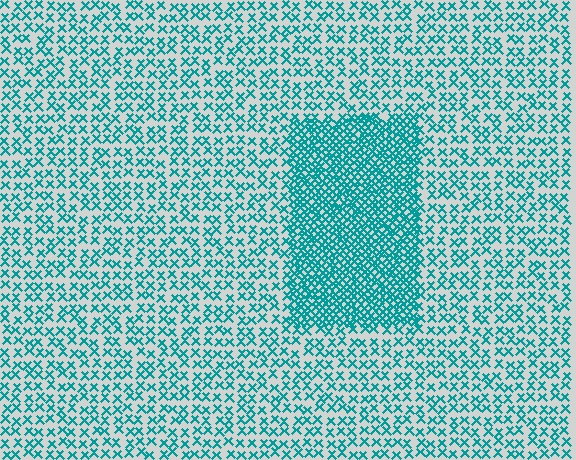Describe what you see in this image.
The image contains small teal elements arranged at two different densities. A rectangle-shaped region is visible where the elements are more densely packed than the surrounding area.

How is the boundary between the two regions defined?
The boundary is defined by a change in element density (approximately 2.5x ratio). All elements are the same color, size, and shape.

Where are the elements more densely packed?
The elements are more densely packed inside the rectangle boundary.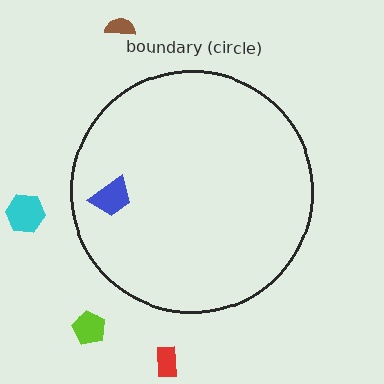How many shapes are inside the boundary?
1 inside, 4 outside.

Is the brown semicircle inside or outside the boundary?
Outside.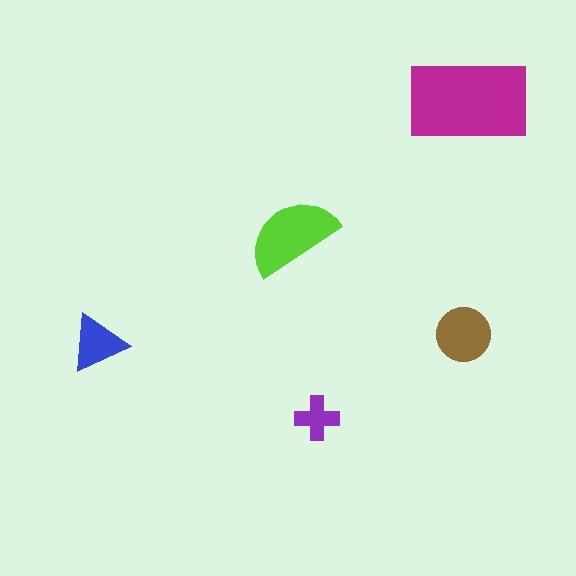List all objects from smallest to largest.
The purple cross, the blue triangle, the brown circle, the lime semicircle, the magenta rectangle.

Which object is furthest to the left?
The blue triangle is leftmost.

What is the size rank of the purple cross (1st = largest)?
5th.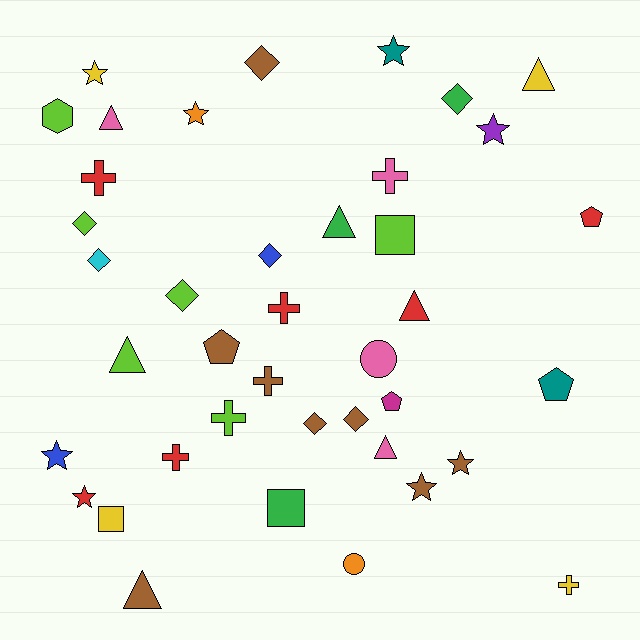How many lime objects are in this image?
There are 6 lime objects.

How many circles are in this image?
There are 2 circles.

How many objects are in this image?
There are 40 objects.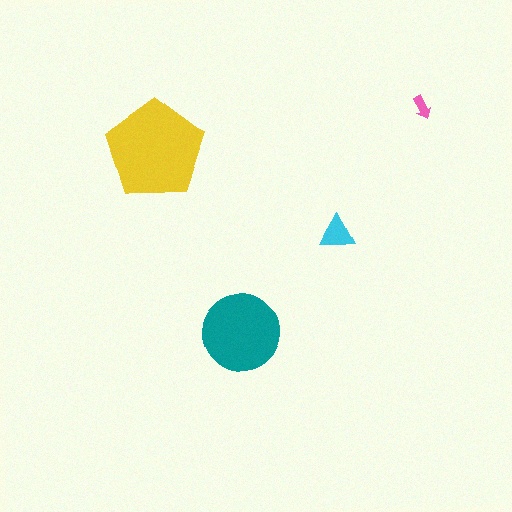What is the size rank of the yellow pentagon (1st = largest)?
1st.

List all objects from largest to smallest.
The yellow pentagon, the teal circle, the cyan triangle, the pink arrow.